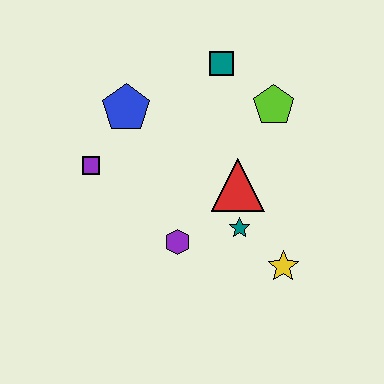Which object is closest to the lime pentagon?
The teal square is closest to the lime pentagon.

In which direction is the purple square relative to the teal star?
The purple square is to the left of the teal star.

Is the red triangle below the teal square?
Yes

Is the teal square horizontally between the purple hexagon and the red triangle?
Yes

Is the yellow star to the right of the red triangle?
Yes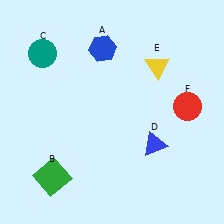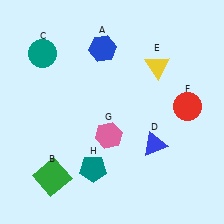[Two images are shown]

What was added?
A pink hexagon (G), a teal pentagon (H) were added in Image 2.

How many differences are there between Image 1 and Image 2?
There are 2 differences between the two images.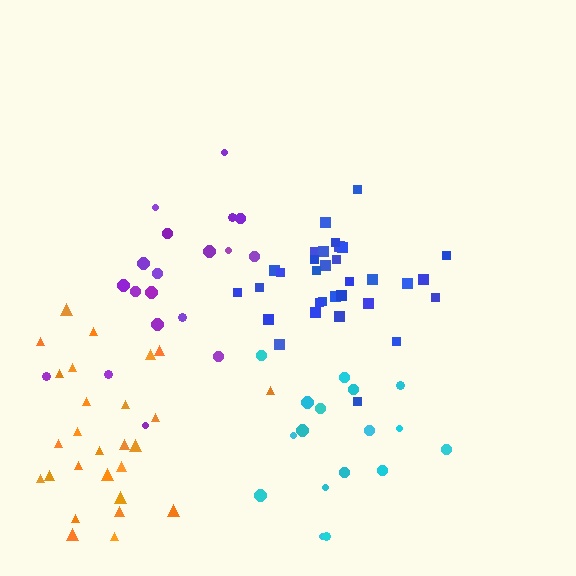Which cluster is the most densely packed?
Blue.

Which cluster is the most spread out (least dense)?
Purple.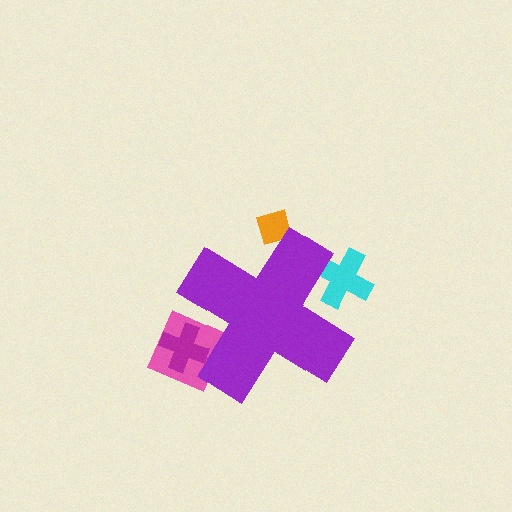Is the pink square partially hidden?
Yes, the pink square is partially hidden behind the purple cross.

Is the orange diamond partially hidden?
Yes, the orange diamond is partially hidden behind the purple cross.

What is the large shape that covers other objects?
A purple cross.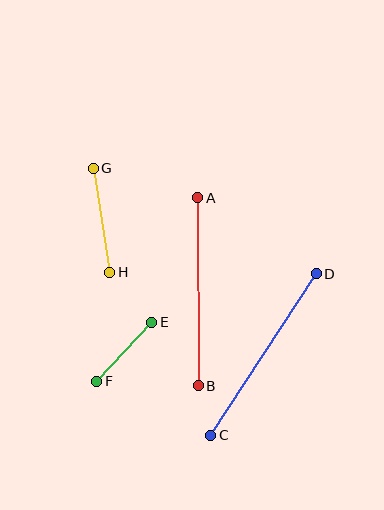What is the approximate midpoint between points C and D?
The midpoint is at approximately (264, 355) pixels.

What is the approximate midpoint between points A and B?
The midpoint is at approximately (198, 292) pixels.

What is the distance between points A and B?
The distance is approximately 188 pixels.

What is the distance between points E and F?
The distance is approximately 81 pixels.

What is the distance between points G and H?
The distance is approximately 105 pixels.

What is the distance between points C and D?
The distance is approximately 193 pixels.